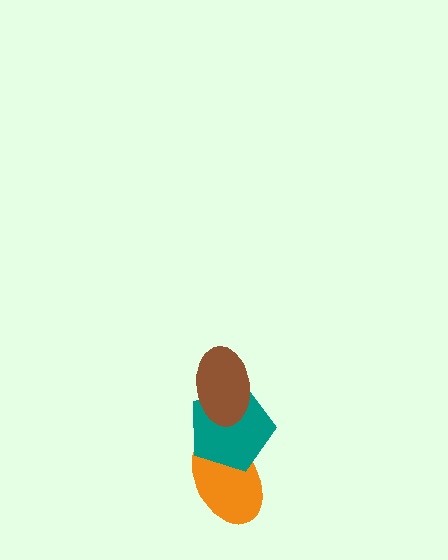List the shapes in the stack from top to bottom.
From top to bottom: the brown ellipse, the teal pentagon, the orange ellipse.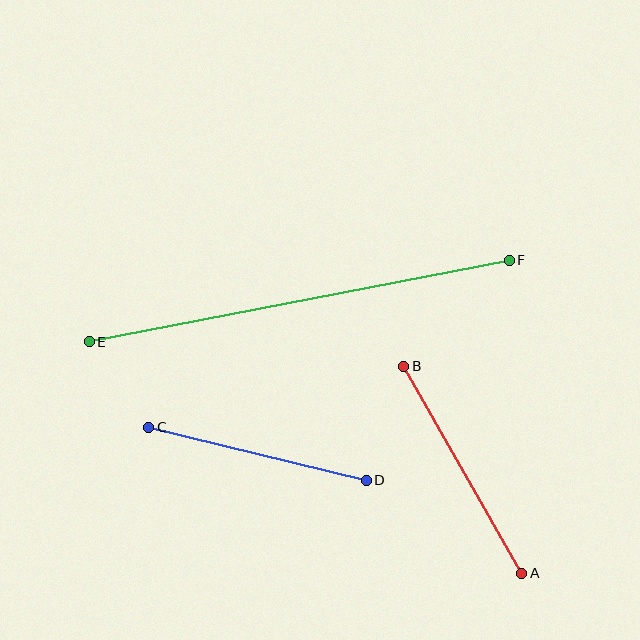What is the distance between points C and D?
The distance is approximately 224 pixels.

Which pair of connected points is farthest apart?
Points E and F are farthest apart.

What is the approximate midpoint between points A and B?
The midpoint is at approximately (463, 470) pixels.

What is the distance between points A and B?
The distance is approximately 238 pixels.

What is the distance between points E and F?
The distance is approximately 428 pixels.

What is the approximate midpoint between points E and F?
The midpoint is at approximately (299, 301) pixels.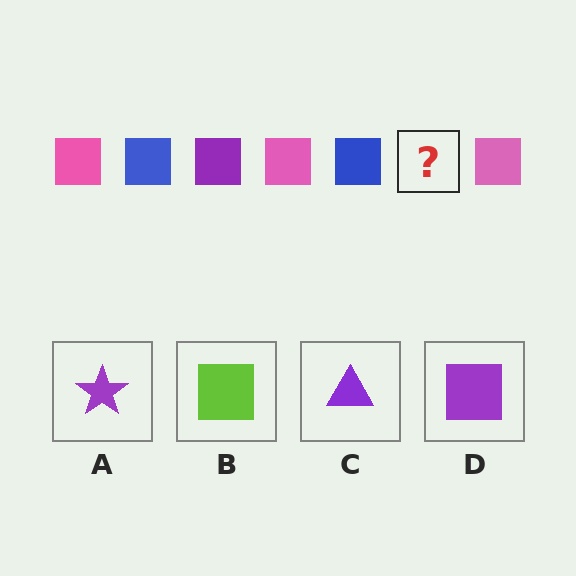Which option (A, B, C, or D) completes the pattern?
D.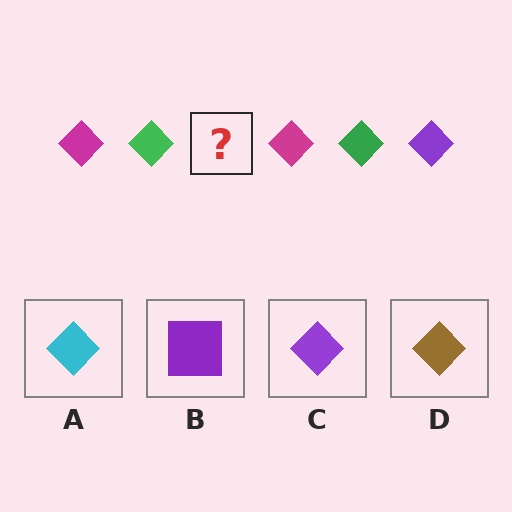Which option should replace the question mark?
Option C.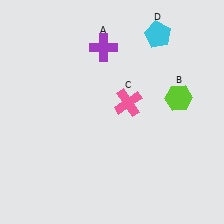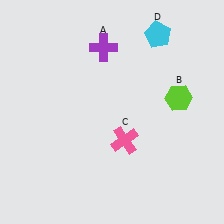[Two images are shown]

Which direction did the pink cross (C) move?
The pink cross (C) moved down.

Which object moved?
The pink cross (C) moved down.